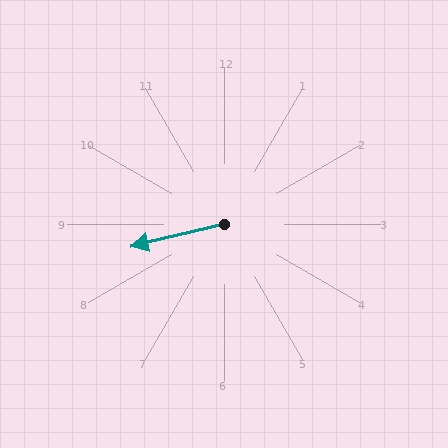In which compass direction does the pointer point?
West.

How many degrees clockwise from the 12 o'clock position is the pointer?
Approximately 257 degrees.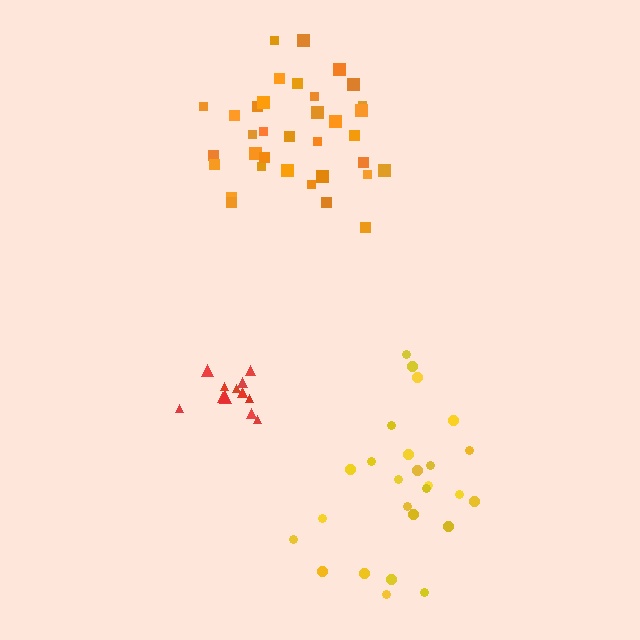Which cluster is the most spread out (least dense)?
Yellow.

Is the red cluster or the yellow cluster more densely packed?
Red.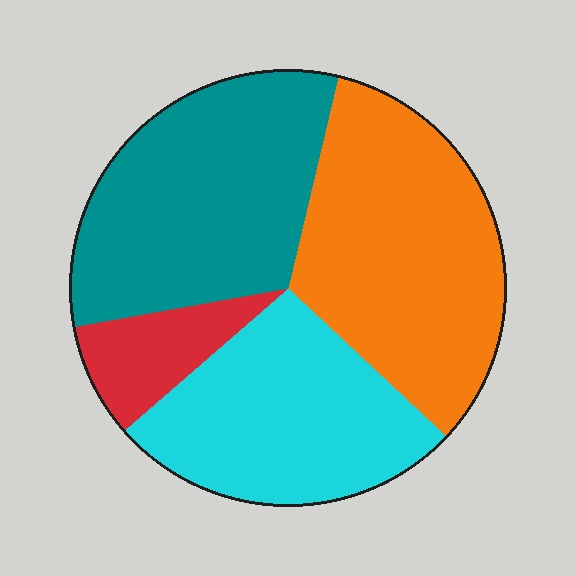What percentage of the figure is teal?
Teal covers roughly 30% of the figure.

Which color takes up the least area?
Red, at roughly 10%.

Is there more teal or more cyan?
Teal.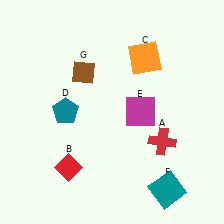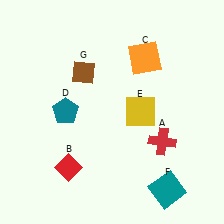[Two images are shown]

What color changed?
The square (E) changed from magenta in Image 1 to yellow in Image 2.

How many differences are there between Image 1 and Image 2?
There is 1 difference between the two images.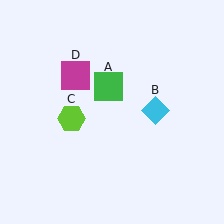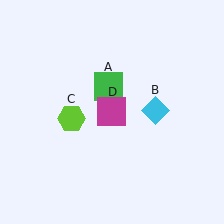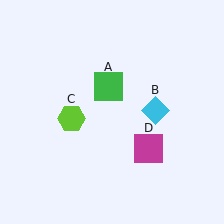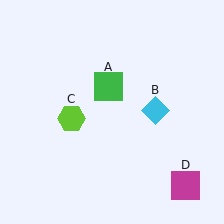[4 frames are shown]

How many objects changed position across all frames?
1 object changed position: magenta square (object D).